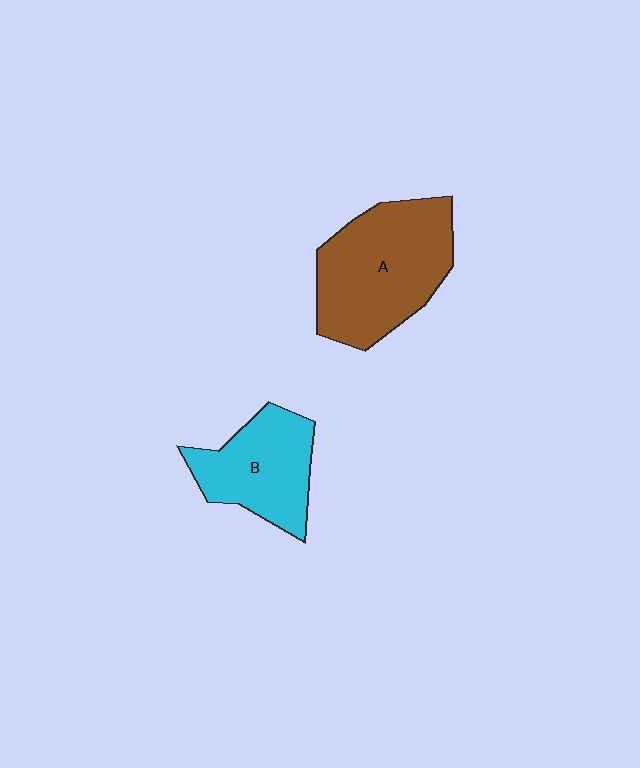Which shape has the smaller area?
Shape B (cyan).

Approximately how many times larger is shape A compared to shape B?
Approximately 1.5 times.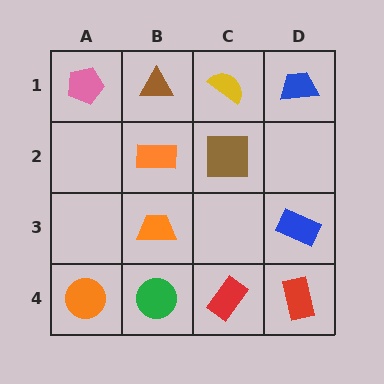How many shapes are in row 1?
4 shapes.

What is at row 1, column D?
A blue trapezoid.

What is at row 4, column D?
A red rectangle.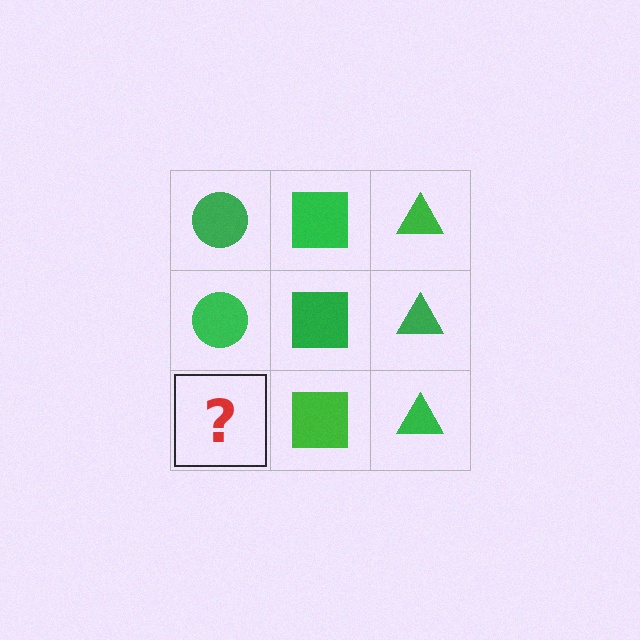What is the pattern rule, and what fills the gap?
The rule is that each column has a consistent shape. The gap should be filled with a green circle.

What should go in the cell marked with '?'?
The missing cell should contain a green circle.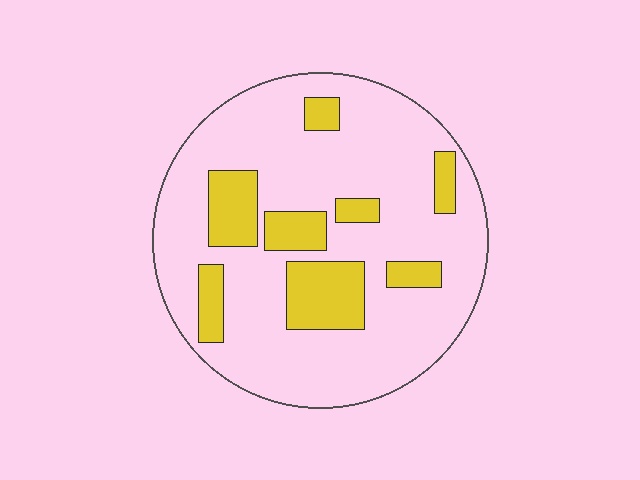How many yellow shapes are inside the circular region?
8.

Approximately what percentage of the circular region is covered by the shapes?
Approximately 20%.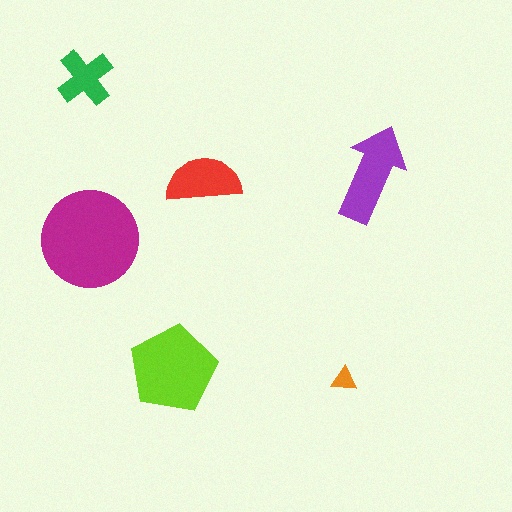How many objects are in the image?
There are 6 objects in the image.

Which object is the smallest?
The orange triangle.